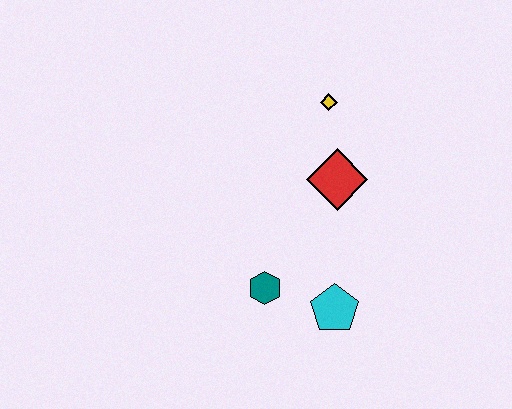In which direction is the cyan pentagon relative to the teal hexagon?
The cyan pentagon is to the right of the teal hexagon.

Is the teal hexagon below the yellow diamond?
Yes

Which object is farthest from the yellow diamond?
The cyan pentagon is farthest from the yellow diamond.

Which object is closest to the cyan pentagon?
The teal hexagon is closest to the cyan pentagon.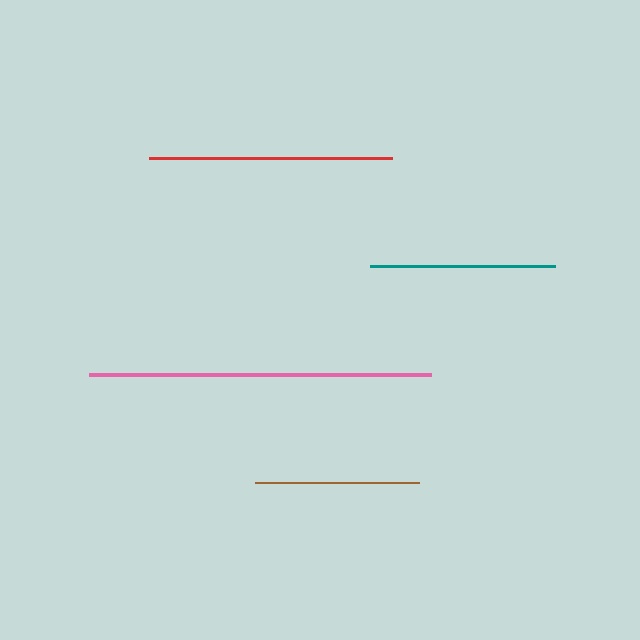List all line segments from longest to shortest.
From longest to shortest: pink, red, teal, brown.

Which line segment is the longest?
The pink line is the longest at approximately 342 pixels.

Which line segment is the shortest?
The brown line is the shortest at approximately 164 pixels.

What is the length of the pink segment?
The pink segment is approximately 342 pixels long.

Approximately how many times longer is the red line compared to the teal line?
The red line is approximately 1.3 times the length of the teal line.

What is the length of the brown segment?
The brown segment is approximately 164 pixels long.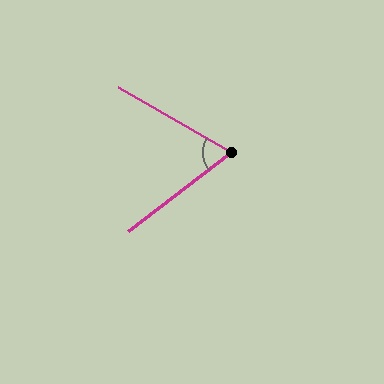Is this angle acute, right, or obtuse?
It is acute.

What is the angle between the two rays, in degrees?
Approximately 67 degrees.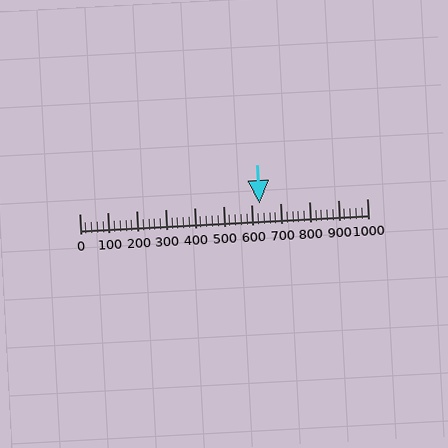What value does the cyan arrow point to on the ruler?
The cyan arrow points to approximately 626.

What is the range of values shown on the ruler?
The ruler shows values from 0 to 1000.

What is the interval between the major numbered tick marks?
The major tick marks are spaced 100 units apart.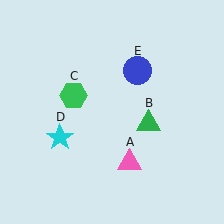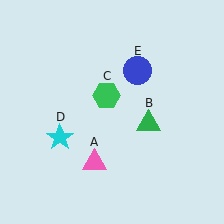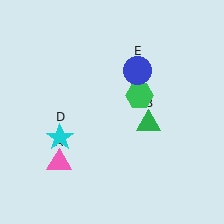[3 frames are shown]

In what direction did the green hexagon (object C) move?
The green hexagon (object C) moved right.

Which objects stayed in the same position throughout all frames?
Green triangle (object B) and cyan star (object D) and blue circle (object E) remained stationary.